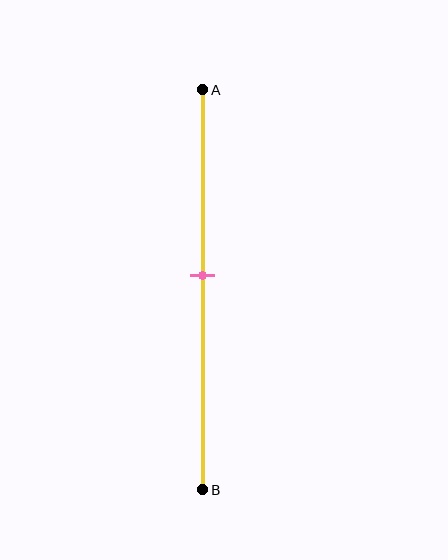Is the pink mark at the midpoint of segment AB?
No, the mark is at about 45% from A, not at the 50% midpoint.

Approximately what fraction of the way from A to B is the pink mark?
The pink mark is approximately 45% of the way from A to B.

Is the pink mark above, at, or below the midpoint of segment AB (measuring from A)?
The pink mark is above the midpoint of segment AB.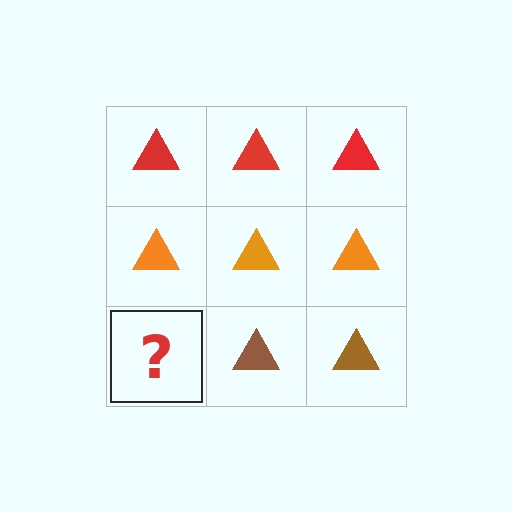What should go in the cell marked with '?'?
The missing cell should contain a brown triangle.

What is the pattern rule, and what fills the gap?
The rule is that each row has a consistent color. The gap should be filled with a brown triangle.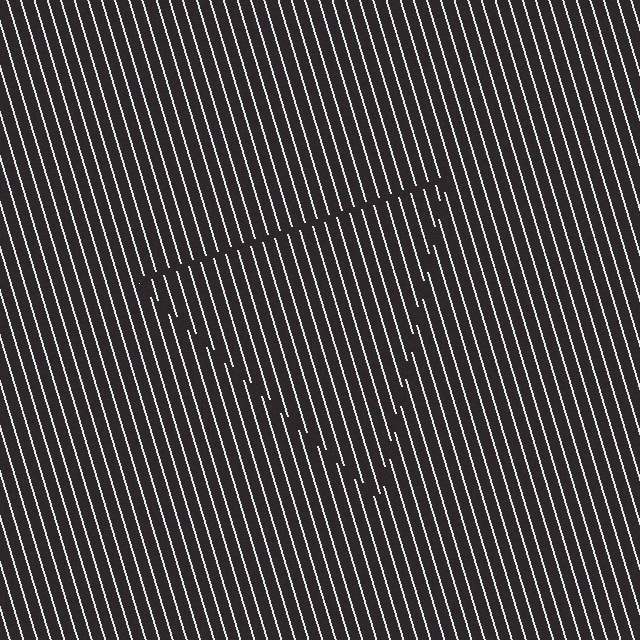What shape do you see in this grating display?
An illusory triangle. The interior of the shape contains the same grating, shifted by half a period — the contour is defined by the phase discontinuity where line-ends from the inner and outer gratings abut.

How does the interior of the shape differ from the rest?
The interior of the shape contains the same grating, shifted by half a period — the contour is defined by the phase discontinuity where line-ends from the inner and outer gratings abut.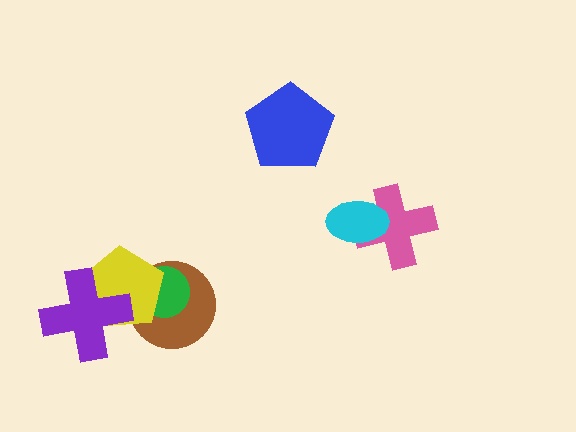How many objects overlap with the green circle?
2 objects overlap with the green circle.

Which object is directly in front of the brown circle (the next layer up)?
The green circle is directly in front of the brown circle.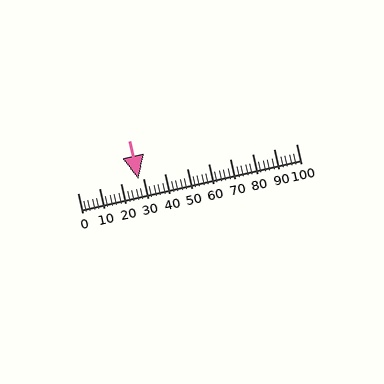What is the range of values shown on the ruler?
The ruler shows values from 0 to 100.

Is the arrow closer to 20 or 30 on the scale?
The arrow is closer to 30.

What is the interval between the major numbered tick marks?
The major tick marks are spaced 10 units apart.